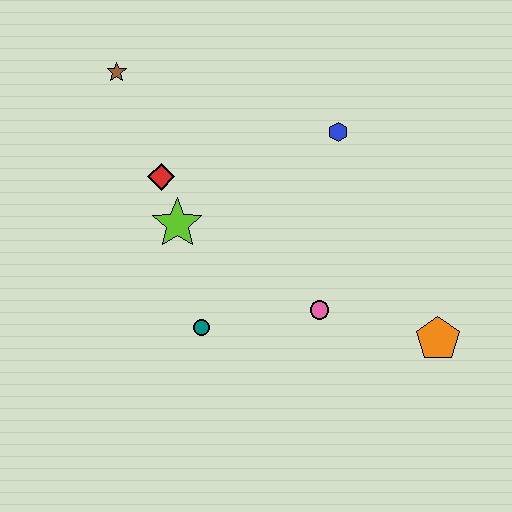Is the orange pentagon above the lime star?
No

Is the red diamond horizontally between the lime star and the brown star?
Yes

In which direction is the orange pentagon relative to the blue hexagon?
The orange pentagon is below the blue hexagon.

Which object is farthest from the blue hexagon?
The teal circle is farthest from the blue hexagon.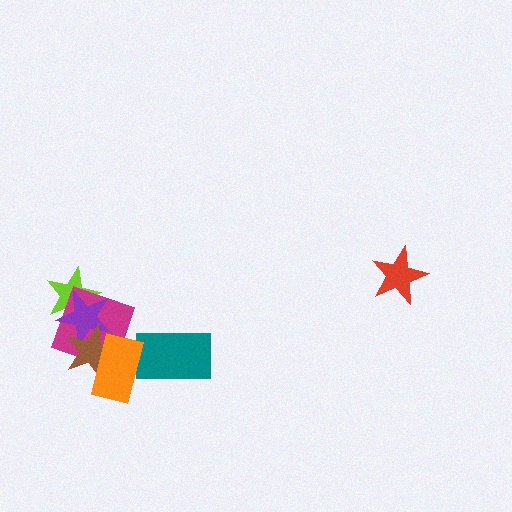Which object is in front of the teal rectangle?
The orange rectangle is in front of the teal rectangle.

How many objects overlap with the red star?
0 objects overlap with the red star.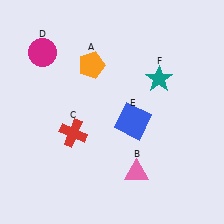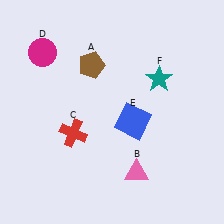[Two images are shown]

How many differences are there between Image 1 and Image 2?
There is 1 difference between the two images.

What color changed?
The pentagon (A) changed from orange in Image 1 to brown in Image 2.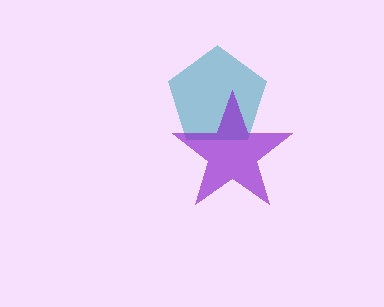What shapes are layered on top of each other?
The layered shapes are: a teal pentagon, a purple star.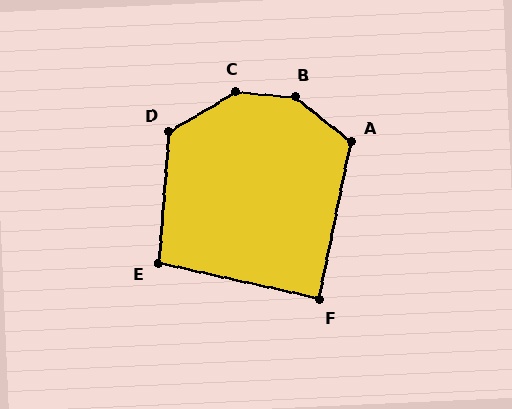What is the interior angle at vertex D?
Approximately 125 degrees (obtuse).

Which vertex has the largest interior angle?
B, at approximately 147 degrees.